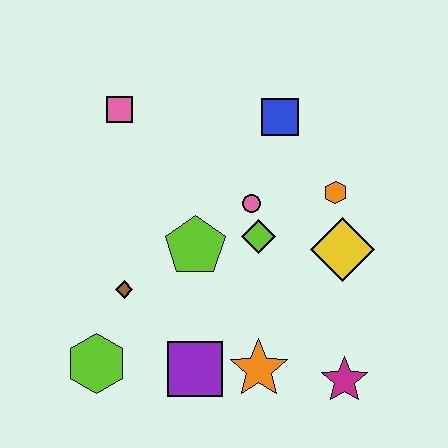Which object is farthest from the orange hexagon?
The lime hexagon is farthest from the orange hexagon.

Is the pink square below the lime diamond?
No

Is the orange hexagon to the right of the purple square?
Yes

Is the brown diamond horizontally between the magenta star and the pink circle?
No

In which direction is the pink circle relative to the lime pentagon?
The pink circle is to the right of the lime pentagon.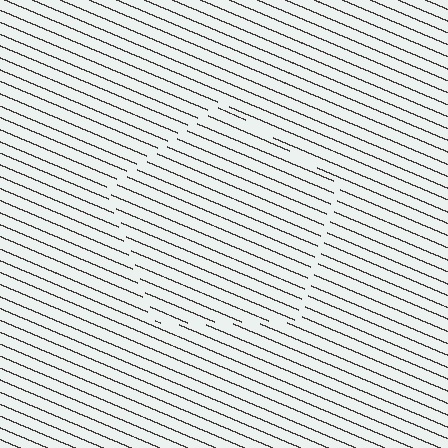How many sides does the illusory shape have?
5 sides — the line-ends trace a pentagon.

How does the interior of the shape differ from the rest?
The interior of the shape contains the same grating, shifted by half a period — the contour is defined by the phase discontinuity where line-ends from the inner and outer gratings abut.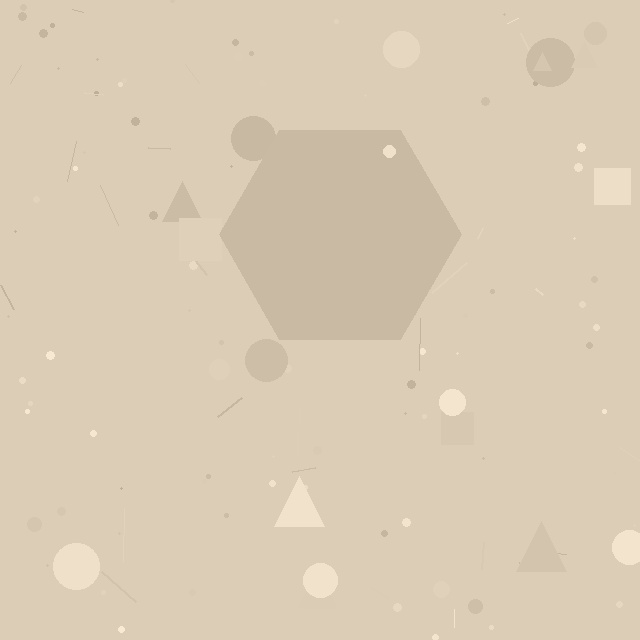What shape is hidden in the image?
A hexagon is hidden in the image.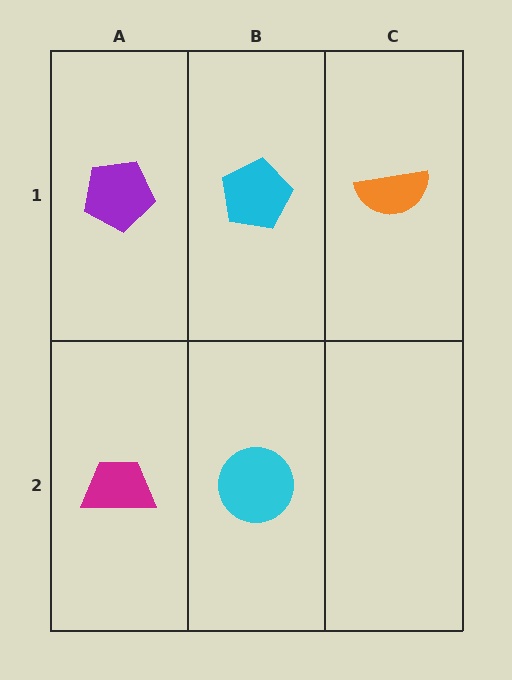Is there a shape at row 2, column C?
No, that cell is empty.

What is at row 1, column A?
A purple pentagon.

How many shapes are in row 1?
3 shapes.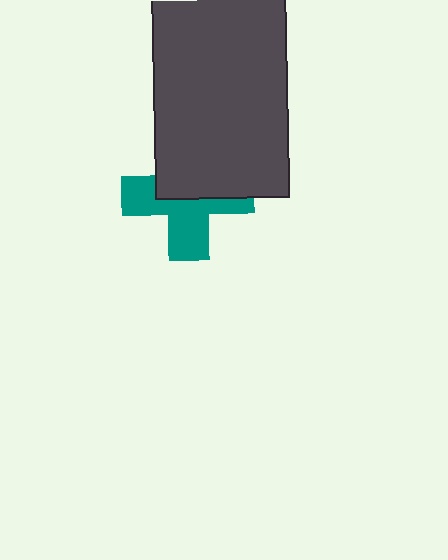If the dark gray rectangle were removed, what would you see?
You would see the complete teal cross.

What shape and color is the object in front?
The object in front is a dark gray rectangle.